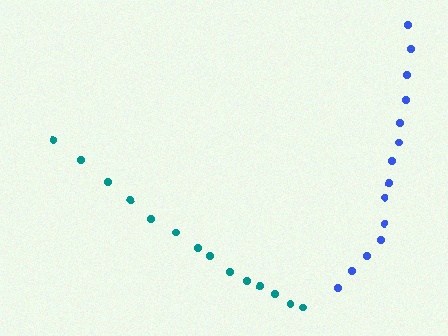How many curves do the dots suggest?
There are 2 distinct paths.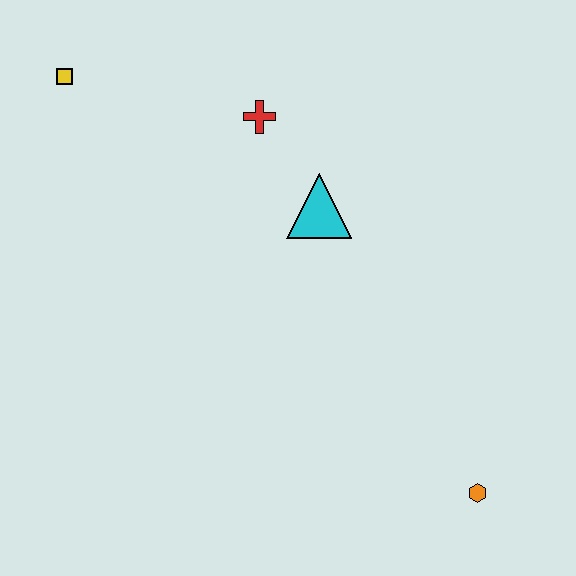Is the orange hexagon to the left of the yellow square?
No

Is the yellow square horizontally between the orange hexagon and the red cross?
No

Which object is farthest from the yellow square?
The orange hexagon is farthest from the yellow square.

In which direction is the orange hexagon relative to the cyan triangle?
The orange hexagon is below the cyan triangle.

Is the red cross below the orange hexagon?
No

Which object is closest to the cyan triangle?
The red cross is closest to the cyan triangle.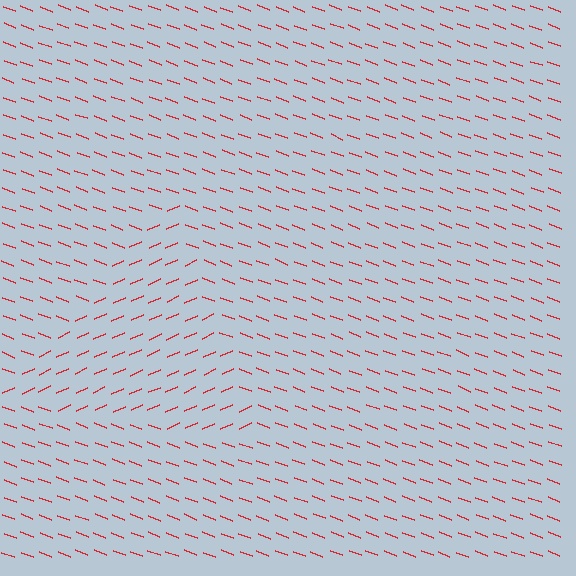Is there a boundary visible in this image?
Yes, there is a texture boundary formed by a change in line orientation.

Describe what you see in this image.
The image is filled with small red line segments. A triangle region in the image has lines oriented differently from the surrounding lines, creating a visible texture boundary.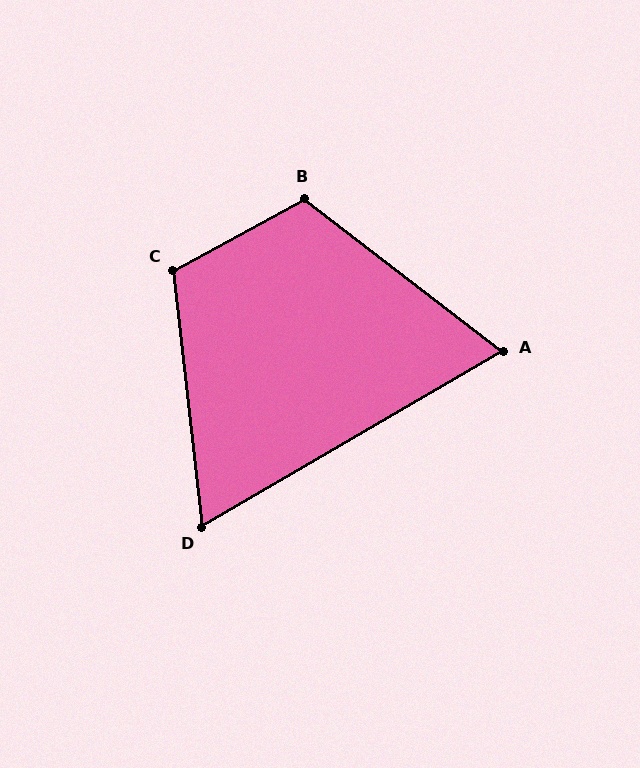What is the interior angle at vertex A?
Approximately 68 degrees (acute).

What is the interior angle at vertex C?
Approximately 112 degrees (obtuse).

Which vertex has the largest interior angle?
B, at approximately 114 degrees.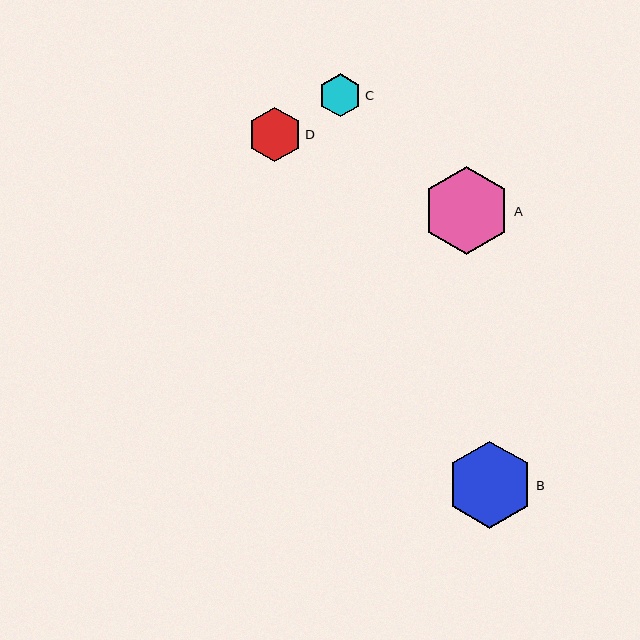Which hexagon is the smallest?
Hexagon C is the smallest with a size of approximately 43 pixels.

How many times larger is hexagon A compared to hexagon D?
Hexagon A is approximately 1.6 times the size of hexagon D.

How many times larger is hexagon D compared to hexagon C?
Hexagon D is approximately 1.3 times the size of hexagon C.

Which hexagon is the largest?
Hexagon A is the largest with a size of approximately 88 pixels.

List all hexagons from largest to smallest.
From largest to smallest: A, B, D, C.